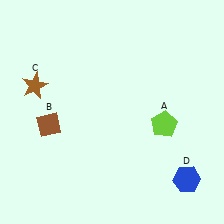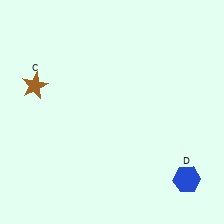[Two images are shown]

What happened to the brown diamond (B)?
The brown diamond (B) was removed in Image 2. It was in the bottom-left area of Image 1.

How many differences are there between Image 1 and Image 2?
There are 2 differences between the two images.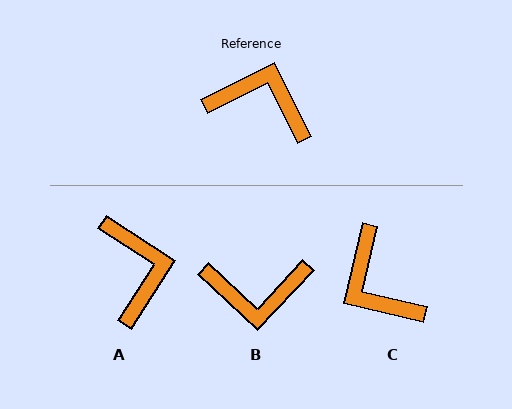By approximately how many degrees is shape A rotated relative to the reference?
Approximately 59 degrees clockwise.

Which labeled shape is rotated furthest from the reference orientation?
B, about 159 degrees away.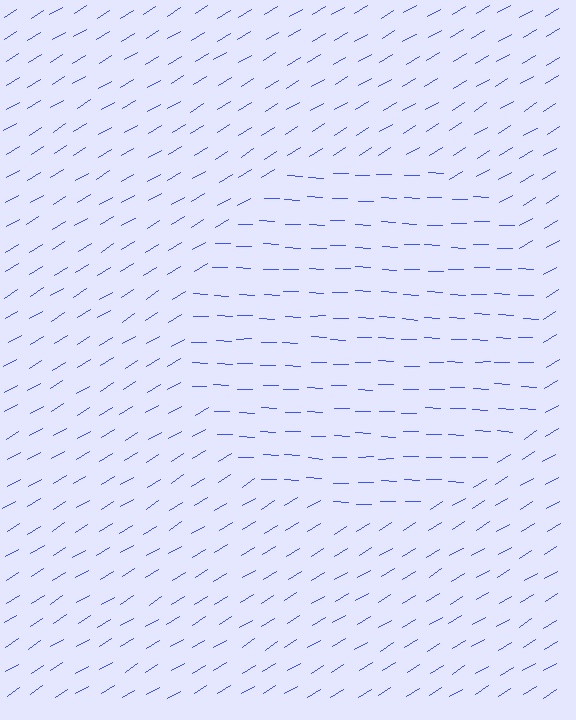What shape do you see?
I see a circle.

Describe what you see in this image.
The image is filled with small blue line segments. A circle region in the image has lines oriented differently from the surrounding lines, creating a visible texture boundary.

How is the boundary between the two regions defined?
The boundary is defined purely by a change in line orientation (approximately 33 degrees difference). All lines are the same color and thickness.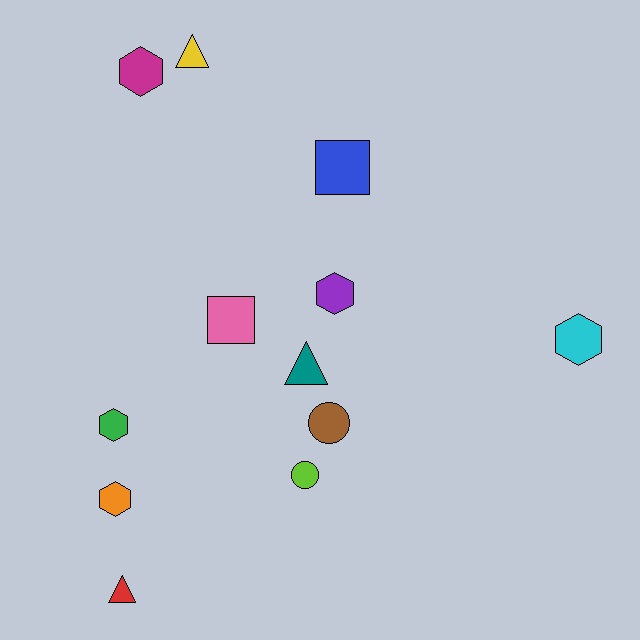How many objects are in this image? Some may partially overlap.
There are 12 objects.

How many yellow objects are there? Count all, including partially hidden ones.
There is 1 yellow object.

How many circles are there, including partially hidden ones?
There are 2 circles.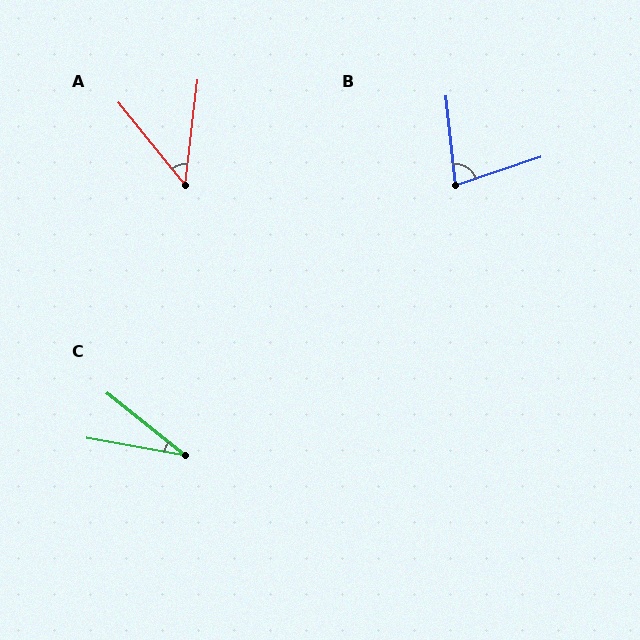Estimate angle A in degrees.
Approximately 46 degrees.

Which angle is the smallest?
C, at approximately 28 degrees.